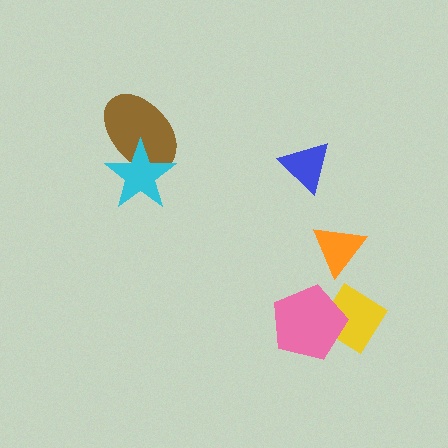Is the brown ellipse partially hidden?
Yes, it is partially covered by another shape.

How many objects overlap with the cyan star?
1 object overlaps with the cyan star.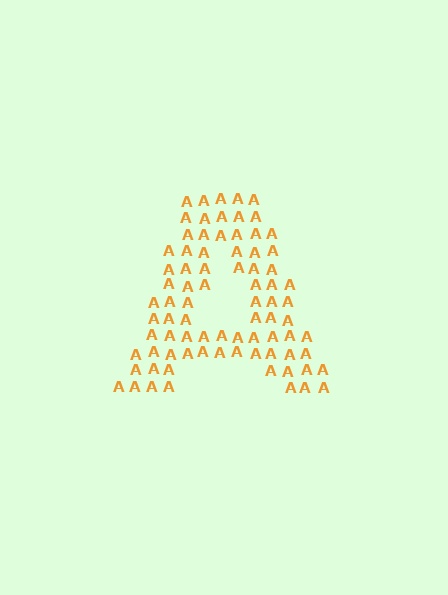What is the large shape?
The large shape is the letter A.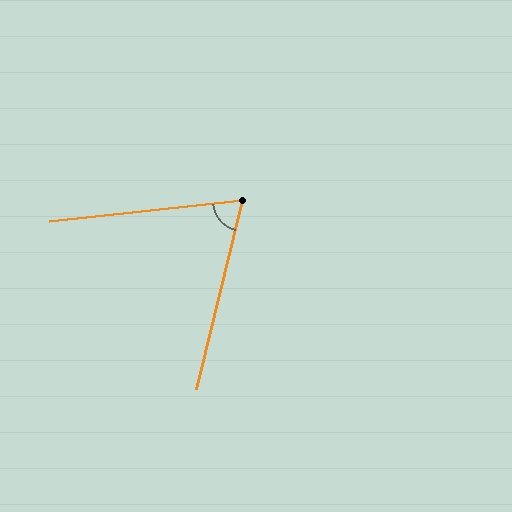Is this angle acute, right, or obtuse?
It is acute.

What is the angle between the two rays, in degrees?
Approximately 70 degrees.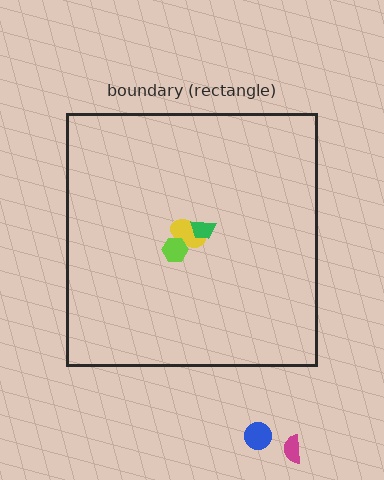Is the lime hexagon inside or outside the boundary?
Inside.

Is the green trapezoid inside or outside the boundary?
Inside.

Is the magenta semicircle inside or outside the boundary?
Outside.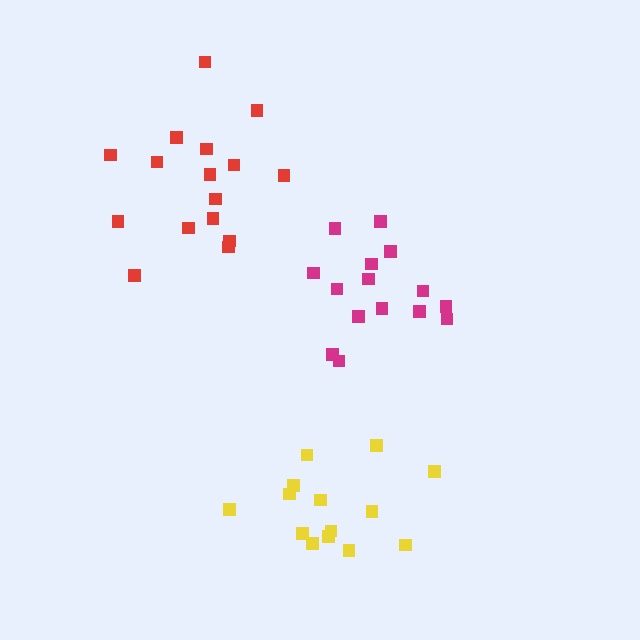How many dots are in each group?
Group 1: 15 dots, Group 2: 14 dots, Group 3: 16 dots (45 total).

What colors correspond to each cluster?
The clusters are colored: magenta, yellow, red.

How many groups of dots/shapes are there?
There are 3 groups.